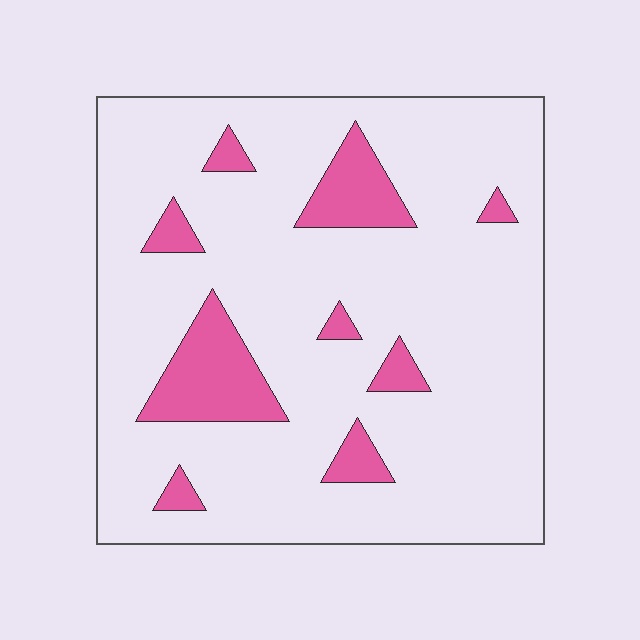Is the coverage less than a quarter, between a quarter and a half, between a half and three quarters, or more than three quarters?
Less than a quarter.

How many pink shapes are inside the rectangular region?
9.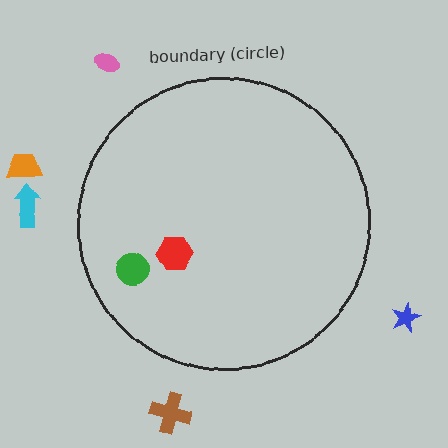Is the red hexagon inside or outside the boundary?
Inside.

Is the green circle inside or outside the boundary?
Inside.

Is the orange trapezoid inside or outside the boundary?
Outside.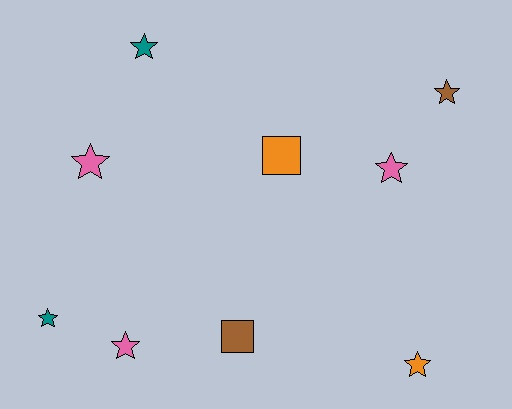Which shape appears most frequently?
Star, with 7 objects.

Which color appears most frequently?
Pink, with 3 objects.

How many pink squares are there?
There are no pink squares.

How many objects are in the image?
There are 9 objects.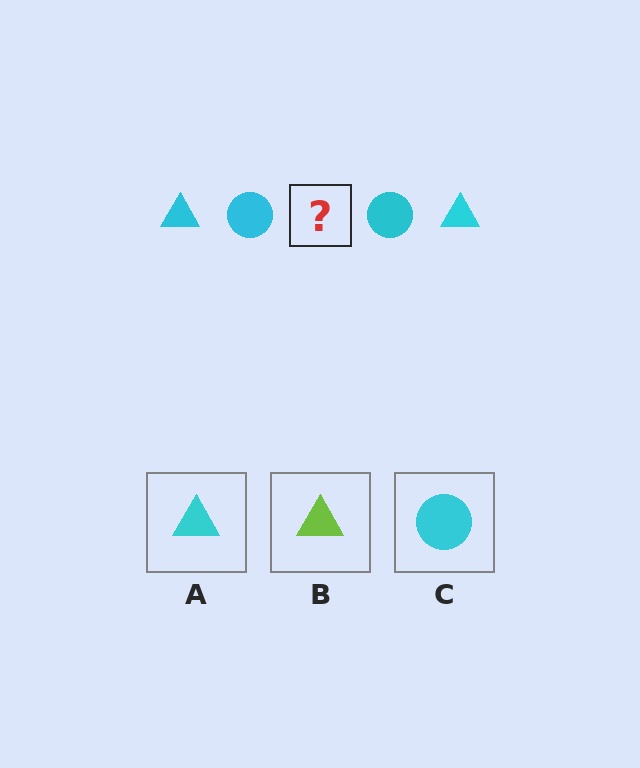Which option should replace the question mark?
Option A.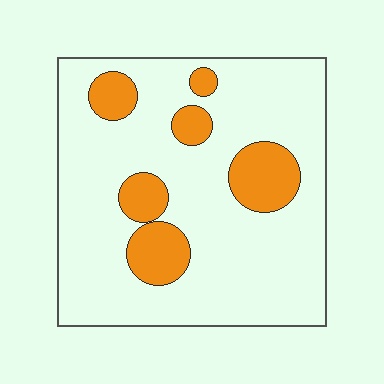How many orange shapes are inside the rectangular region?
6.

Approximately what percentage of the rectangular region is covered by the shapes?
Approximately 20%.